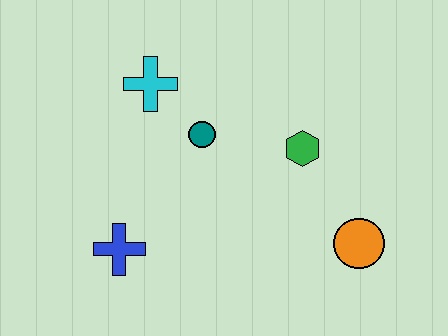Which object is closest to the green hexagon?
The teal circle is closest to the green hexagon.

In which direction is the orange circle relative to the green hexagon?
The orange circle is below the green hexagon.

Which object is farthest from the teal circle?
The orange circle is farthest from the teal circle.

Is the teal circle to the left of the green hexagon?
Yes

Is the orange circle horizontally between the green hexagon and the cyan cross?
No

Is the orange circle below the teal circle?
Yes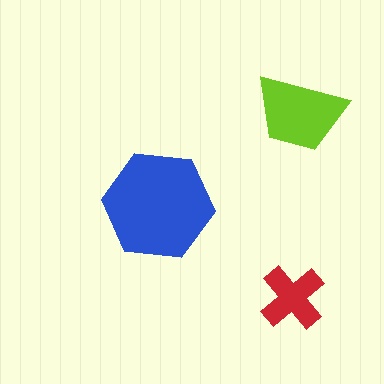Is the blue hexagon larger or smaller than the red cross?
Larger.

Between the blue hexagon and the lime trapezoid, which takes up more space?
The blue hexagon.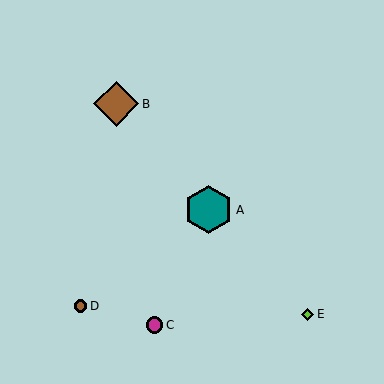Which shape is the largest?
The teal hexagon (labeled A) is the largest.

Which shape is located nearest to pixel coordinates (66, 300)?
The brown circle (labeled D) at (80, 306) is nearest to that location.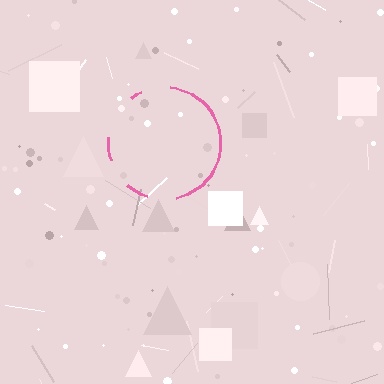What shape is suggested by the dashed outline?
The dashed outline suggests a circle.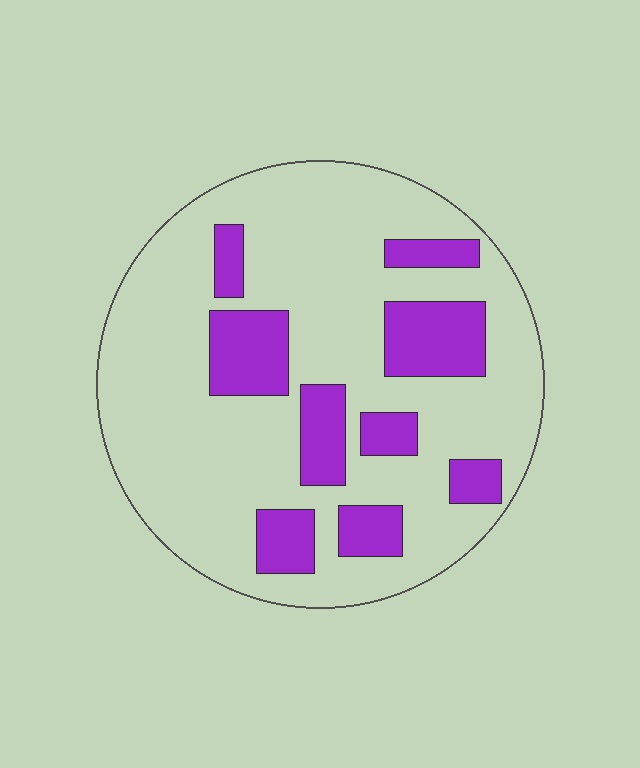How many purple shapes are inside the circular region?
9.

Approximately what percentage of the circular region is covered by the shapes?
Approximately 25%.